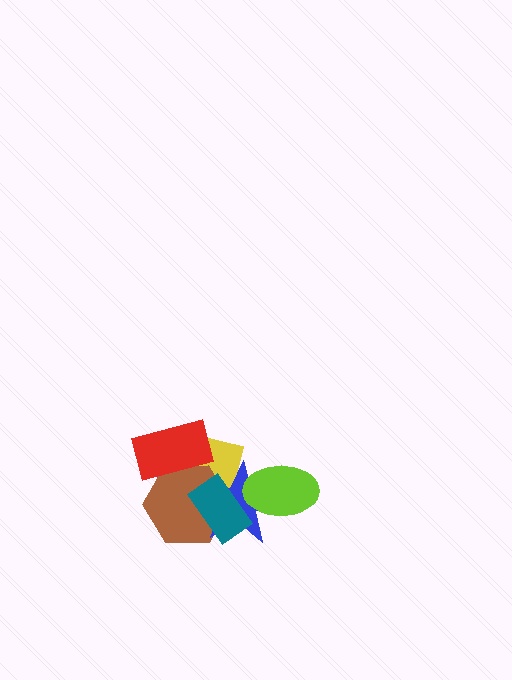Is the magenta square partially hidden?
Yes, it is partially covered by another shape.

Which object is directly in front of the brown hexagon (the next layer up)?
The blue star is directly in front of the brown hexagon.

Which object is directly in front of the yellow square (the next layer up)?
The brown hexagon is directly in front of the yellow square.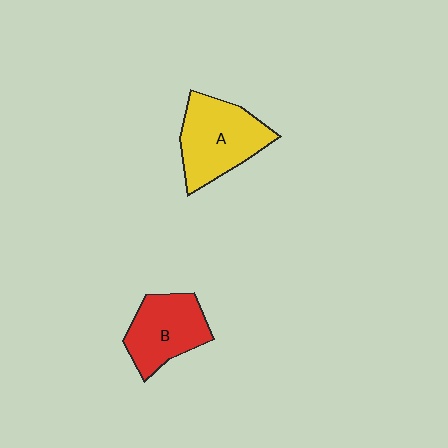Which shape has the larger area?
Shape A (yellow).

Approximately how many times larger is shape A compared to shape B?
Approximately 1.2 times.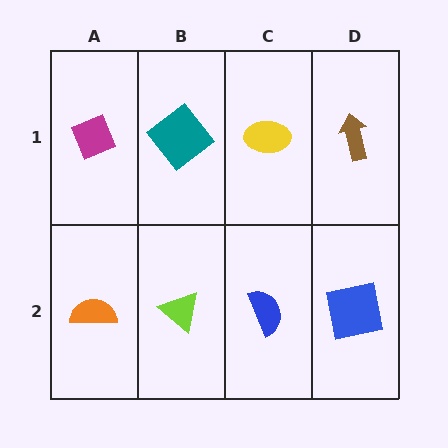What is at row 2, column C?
A blue semicircle.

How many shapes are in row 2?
4 shapes.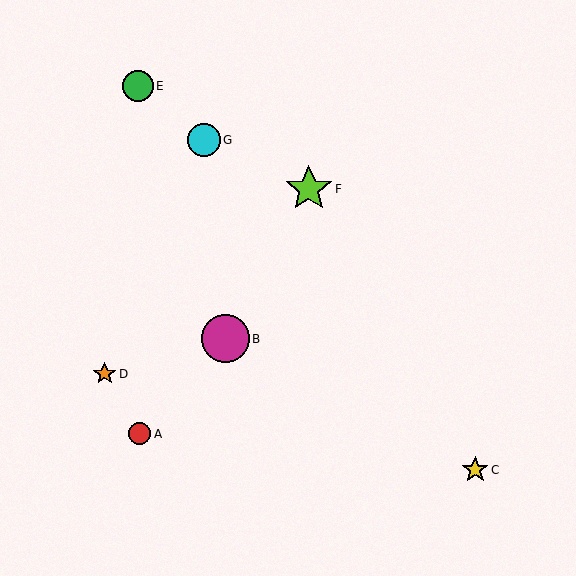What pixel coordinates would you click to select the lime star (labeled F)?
Click at (309, 189) to select the lime star F.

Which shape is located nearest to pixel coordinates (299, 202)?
The lime star (labeled F) at (309, 189) is nearest to that location.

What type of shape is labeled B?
Shape B is a magenta circle.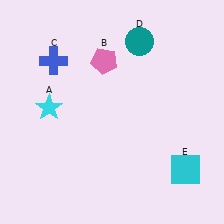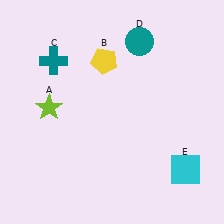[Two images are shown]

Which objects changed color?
A changed from cyan to lime. B changed from pink to yellow. C changed from blue to teal.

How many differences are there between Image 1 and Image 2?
There are 3 differences between the two images.